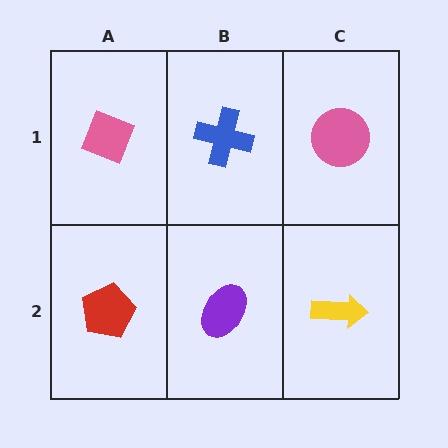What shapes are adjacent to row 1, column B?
A purple ellipse (row 2, column B), a pink diamond (row 1, column A), a pink circle (row 1, column C).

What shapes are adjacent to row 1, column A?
A red pentagon (row 2, column A), a blue cross (row 1, column B).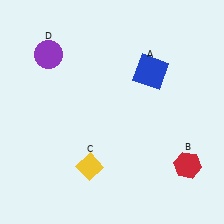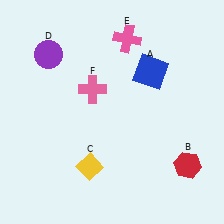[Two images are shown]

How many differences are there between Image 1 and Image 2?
There are 2 differences between the two images.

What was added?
A pink cross (E), a pink cross (F) were added in Image 2.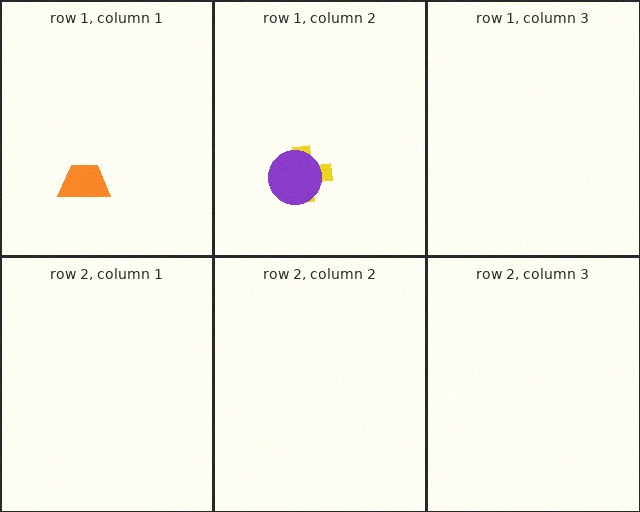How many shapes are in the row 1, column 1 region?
1.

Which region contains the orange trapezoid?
The row 1, column 1 region.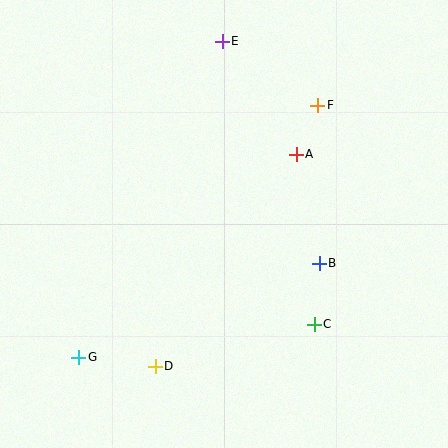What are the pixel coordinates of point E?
Point E is at (222, 41).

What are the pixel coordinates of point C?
Point C is at (314, 324).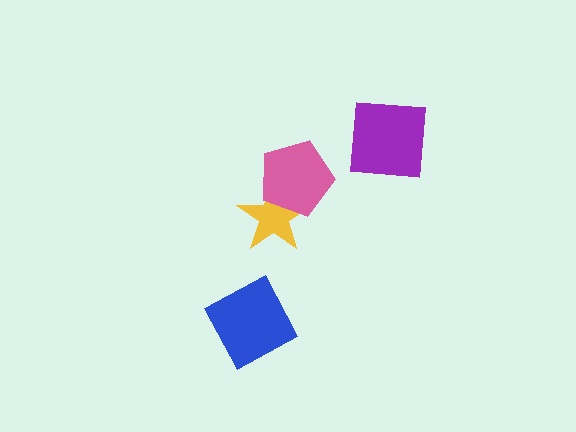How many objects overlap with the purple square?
0 objects overlap with the purple square.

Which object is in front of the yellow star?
The pink pentagon is in front of the yellow star.